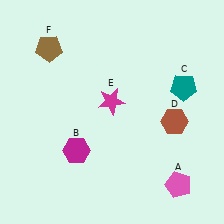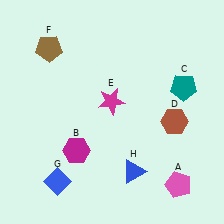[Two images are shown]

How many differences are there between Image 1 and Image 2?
There are 2 differences between the two images.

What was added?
A blue diamond (G), a blue triangle (H) were added in Image 2.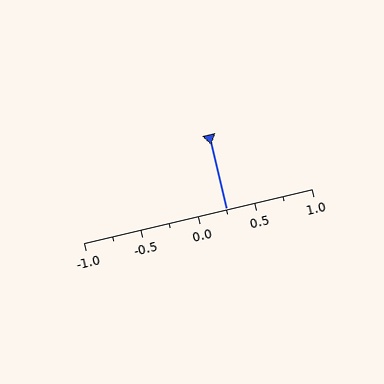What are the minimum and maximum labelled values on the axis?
The axis runs from -1.0 to 1.0.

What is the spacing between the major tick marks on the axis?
The major ticks are spaced 0.5 apart.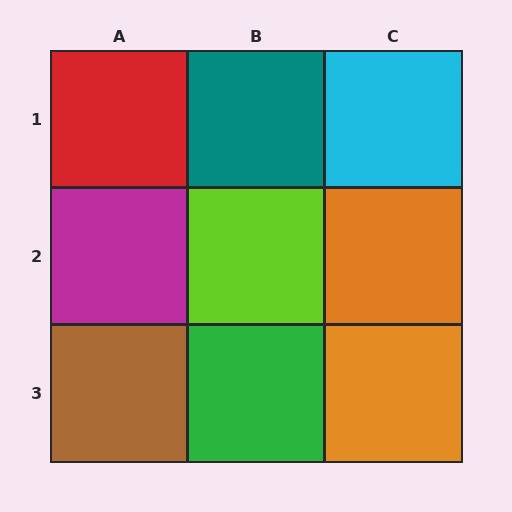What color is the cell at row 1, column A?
Red.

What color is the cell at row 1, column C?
Cyan.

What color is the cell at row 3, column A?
Brown.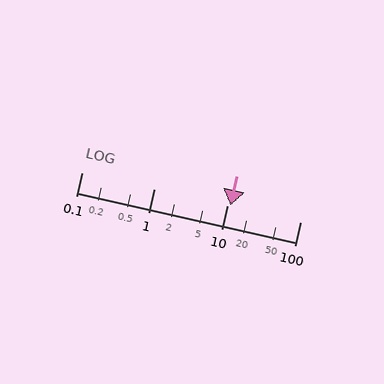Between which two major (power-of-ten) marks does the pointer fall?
The pointer is between 10 and 100.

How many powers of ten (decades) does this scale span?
The scale spans 3 decades, from 0.1 to 100.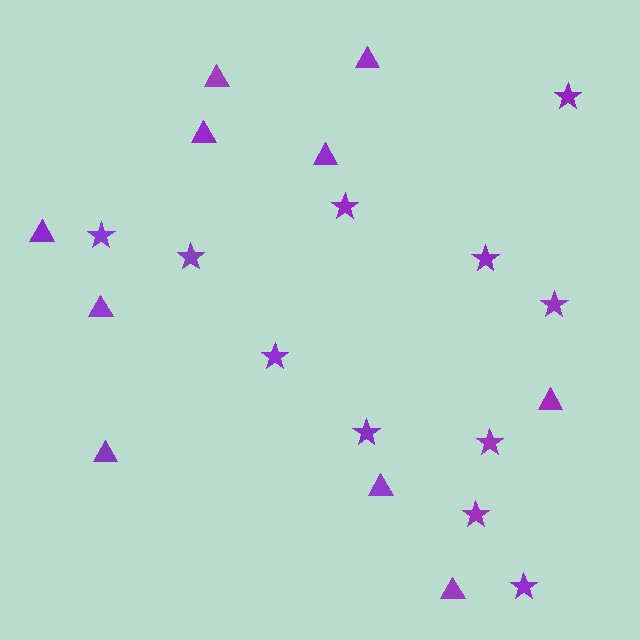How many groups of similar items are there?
There are 2 groups: one group of triangles (10) and one group of stars (11).